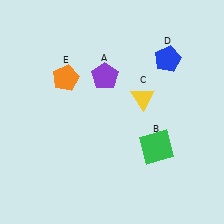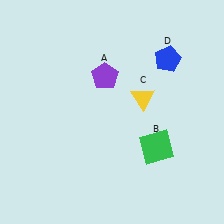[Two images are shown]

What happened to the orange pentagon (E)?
The orange pentagon (E) was removed in Image 2. It was in the top-left area of Image 1.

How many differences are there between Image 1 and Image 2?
There is 1 difference between the two images.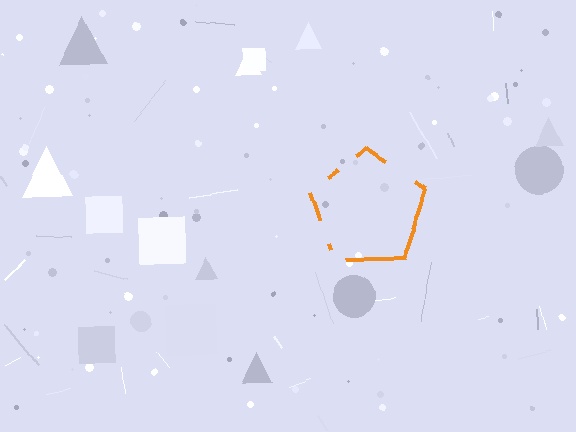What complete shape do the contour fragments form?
The contour fragments form a pentagon.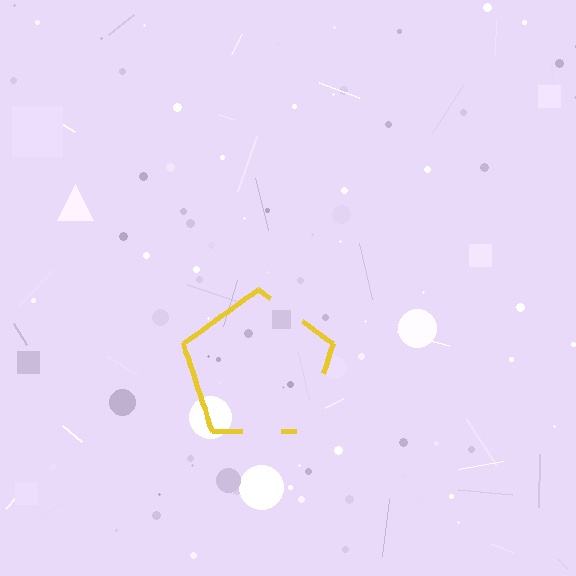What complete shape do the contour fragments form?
The contour fragments form a pentagon.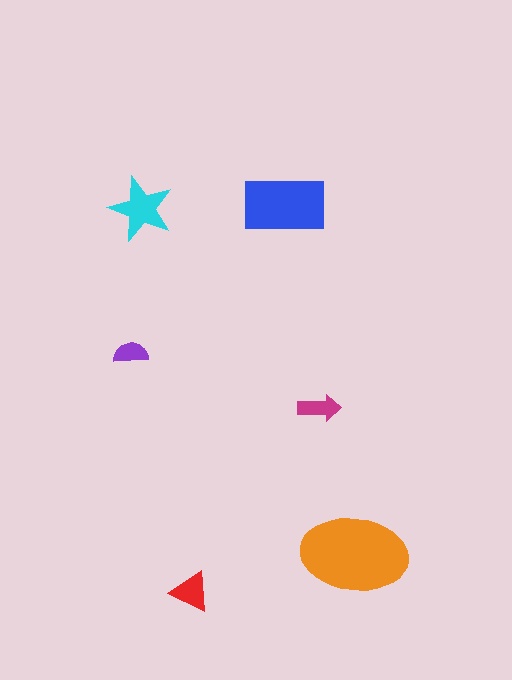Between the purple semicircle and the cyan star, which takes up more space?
The cyan star.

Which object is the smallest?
The purple semicircle.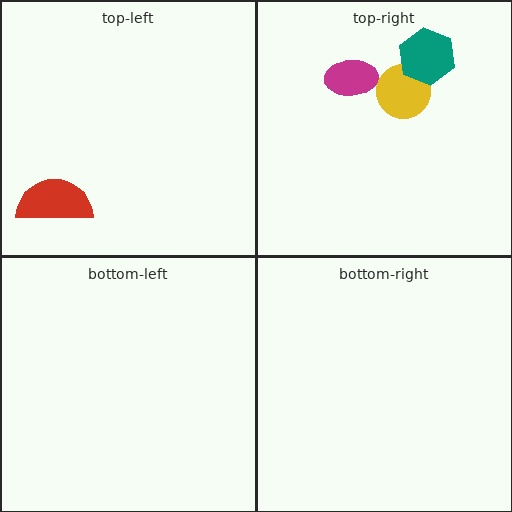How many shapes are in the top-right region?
3.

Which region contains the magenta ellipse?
The top-right region.